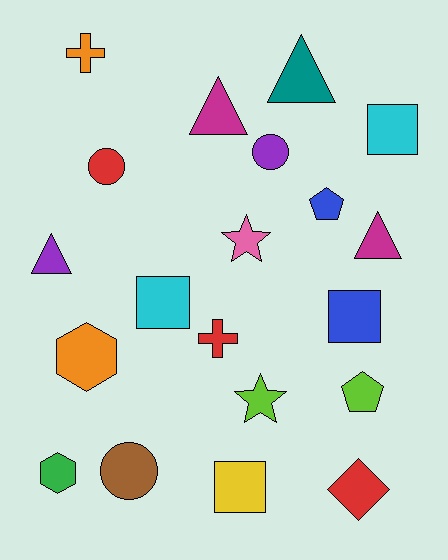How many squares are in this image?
There are 4 squares.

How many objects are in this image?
There are 20 objects.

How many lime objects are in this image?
There are 2 lime objects.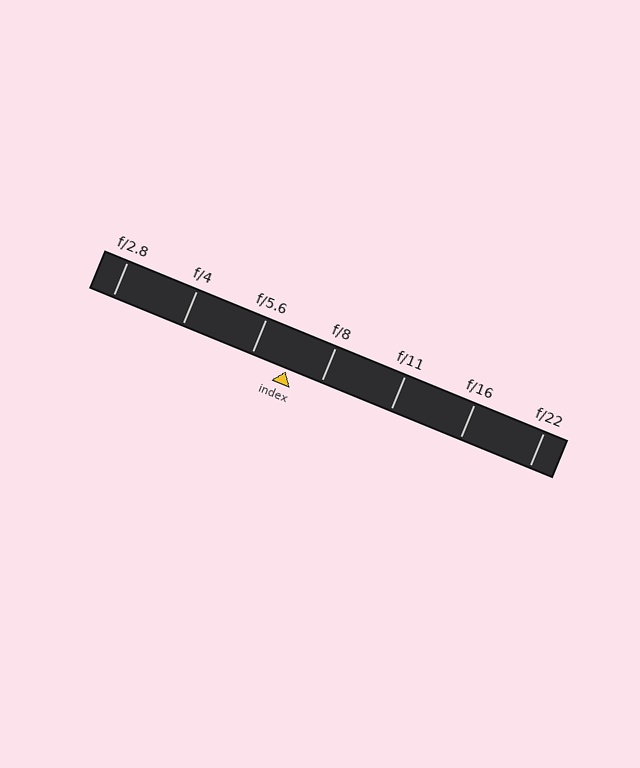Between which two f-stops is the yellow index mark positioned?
The index mark is between f/5.6 and f/8.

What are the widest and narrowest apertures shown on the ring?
The widest aperture shown is f/2.8 and the narrowest is f/22.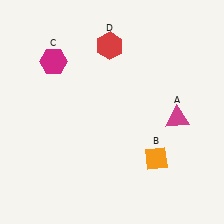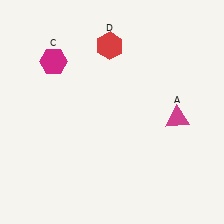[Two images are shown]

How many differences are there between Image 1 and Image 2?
There is 1 difference between the two images.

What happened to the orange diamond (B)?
The orange diamond (B) was removed in Image 2. It was in the bottom-right area of Image 1.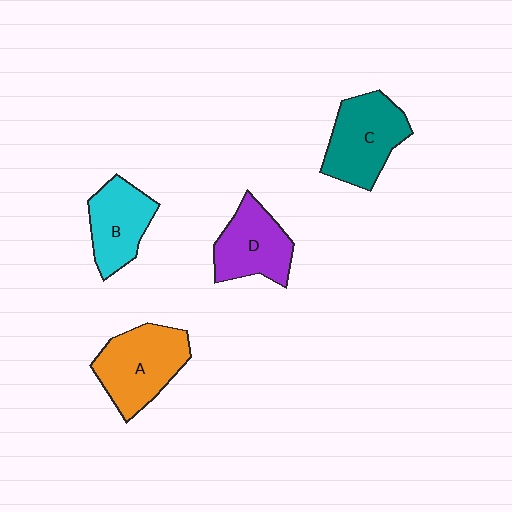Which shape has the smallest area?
Shape B (cyan).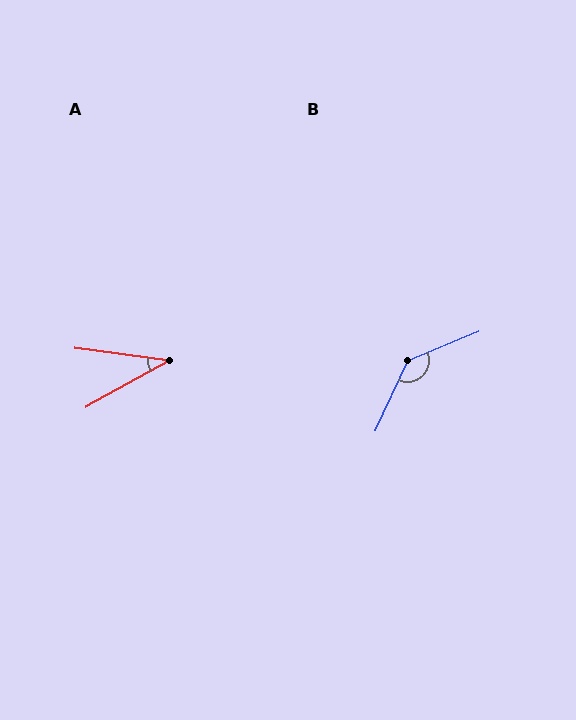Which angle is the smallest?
A, at approximately 37 degrees.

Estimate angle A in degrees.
Approximately 37 degrees.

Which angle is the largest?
B, at approximately 137 degrees.